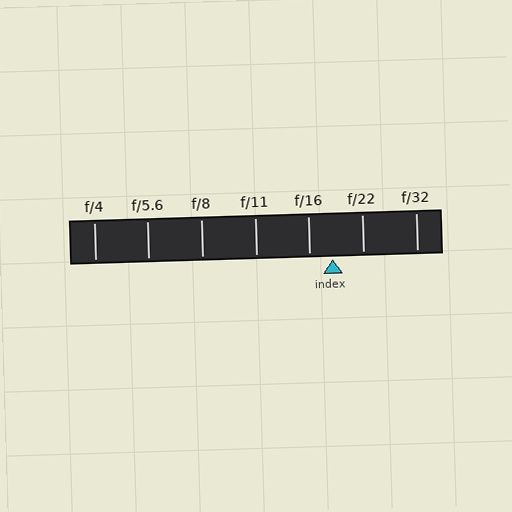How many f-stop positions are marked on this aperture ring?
There are 7 f-stop positions marked.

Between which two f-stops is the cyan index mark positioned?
The index mark is between f/16 and f/22.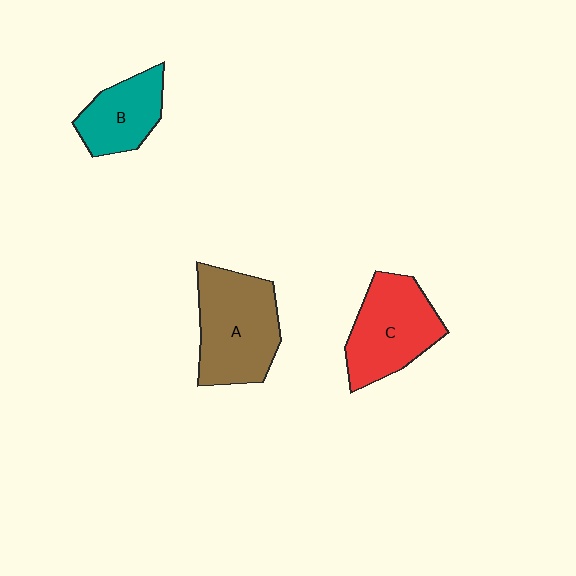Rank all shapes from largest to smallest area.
From largest to smallest: A (brown), C (red), B (teal).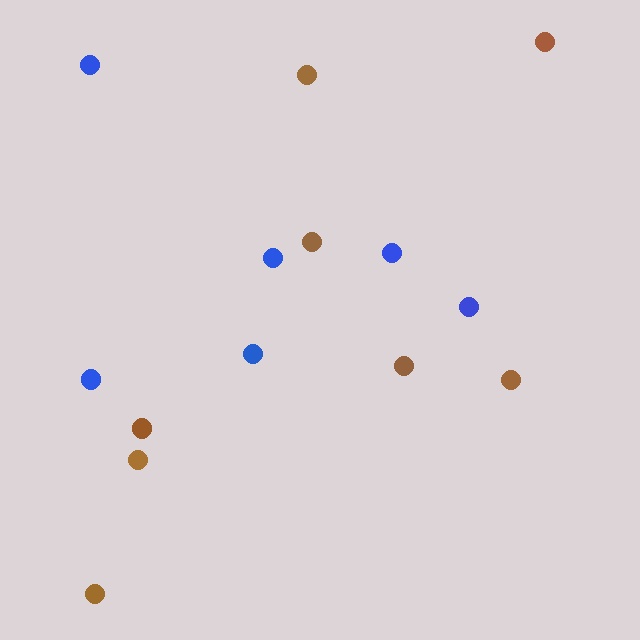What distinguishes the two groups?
There are 2 groups: one group of blue circles (6) and one group of brown circles (8).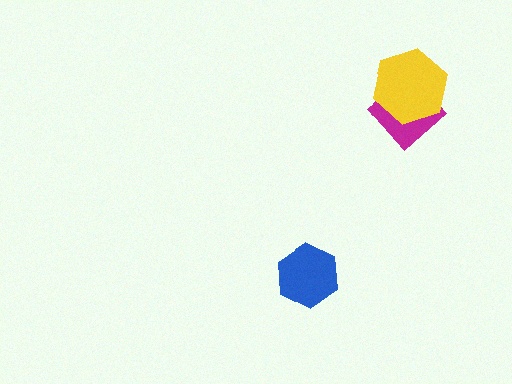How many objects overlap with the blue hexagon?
0 objects overlap with the blue hexagon.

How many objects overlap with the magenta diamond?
1 object overlaps with the magenta diamond.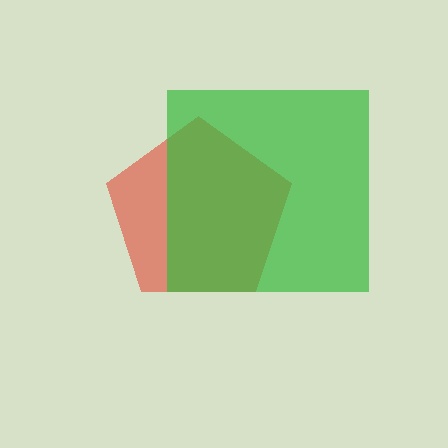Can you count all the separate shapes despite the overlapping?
Yes, there are 2 separate shapes.